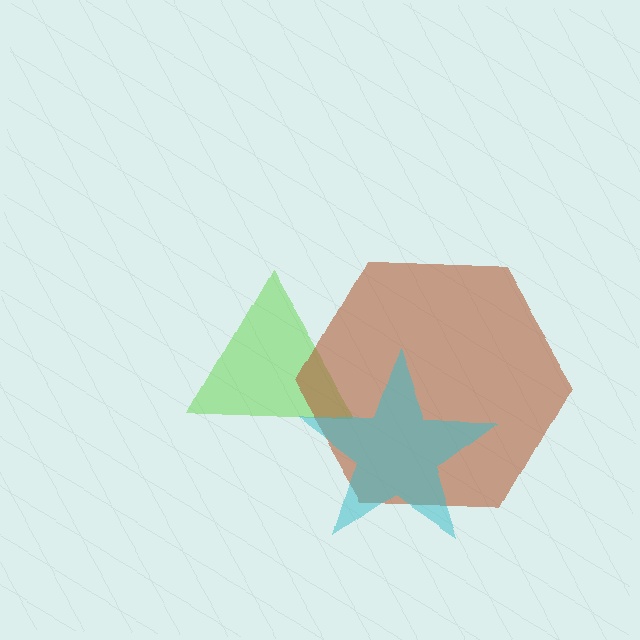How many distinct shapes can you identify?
There are 3 distinct shapes: a lime triangle, a brown hexagon, a cyan star.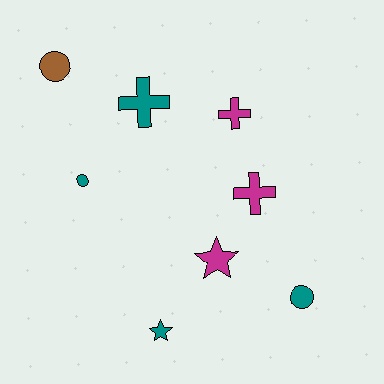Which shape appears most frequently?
Circle, with 3 objects.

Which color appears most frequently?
Teal, with 4 objects.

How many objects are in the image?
There are 8 objects.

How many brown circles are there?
There is 1 brown circle.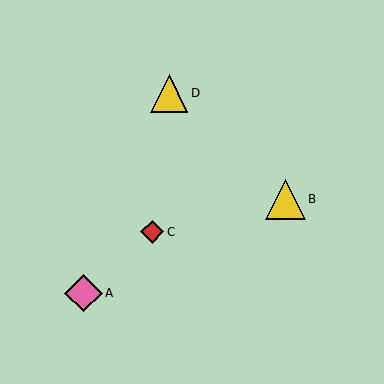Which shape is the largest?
The yellow triangle (labeled B) is the largest.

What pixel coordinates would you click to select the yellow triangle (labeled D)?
Click at (169, 93) to select the yellow triangle D.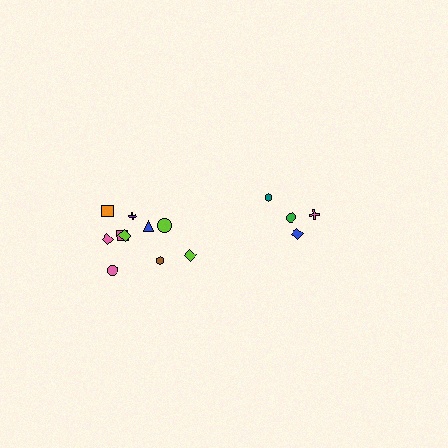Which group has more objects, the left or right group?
The left group.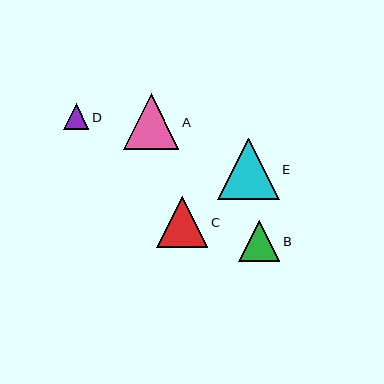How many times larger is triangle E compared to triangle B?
Triangle E is approximately 1.5 times the size of triangle B.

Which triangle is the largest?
Triangle E is the largest with a size of approximately 61 pixels.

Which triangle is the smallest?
Triangle D is the smallest with a size of approximately 25 pixels.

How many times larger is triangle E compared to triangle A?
Triangle E is approximately 1.1 times the size of triangle A.